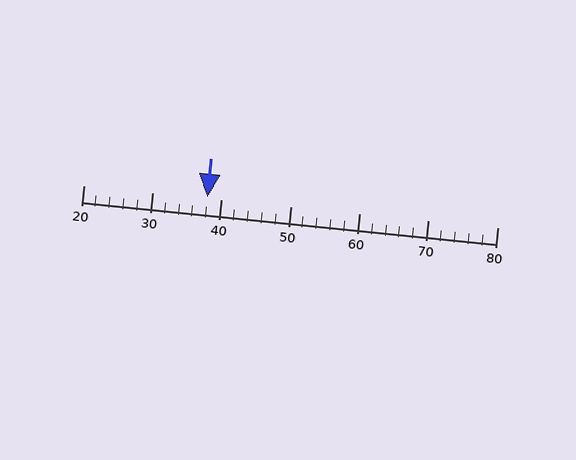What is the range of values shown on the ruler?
The ruler shows values from 20 to 80.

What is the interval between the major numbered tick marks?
The major tick marks are spaced 10 units apart.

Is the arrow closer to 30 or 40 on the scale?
The arrow is closer to 40.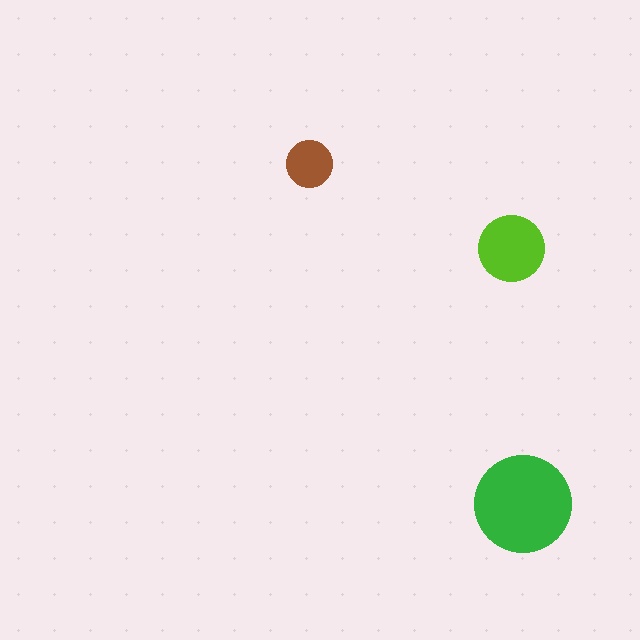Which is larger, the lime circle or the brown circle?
The lime one.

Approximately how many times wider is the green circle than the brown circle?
About 2 times wider.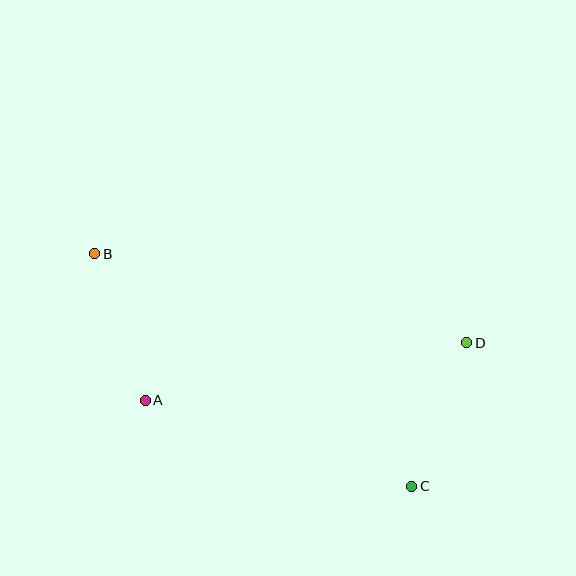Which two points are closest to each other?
Points C and D are closest to each other.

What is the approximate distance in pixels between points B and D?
The distance between B and D is approximately 382 pixels.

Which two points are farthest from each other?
Points B and C are farthest from each other.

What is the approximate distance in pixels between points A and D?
The distance between A and D is approximately 326 pixels.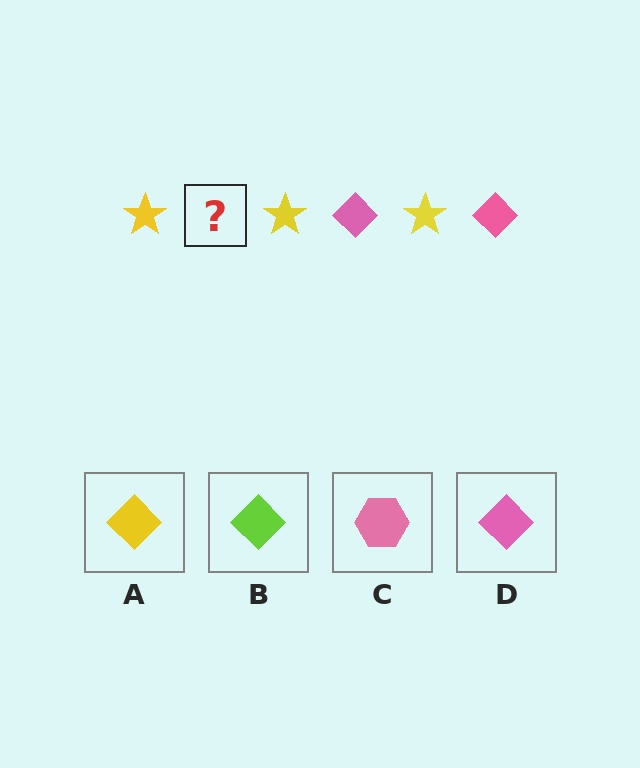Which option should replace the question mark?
Option D.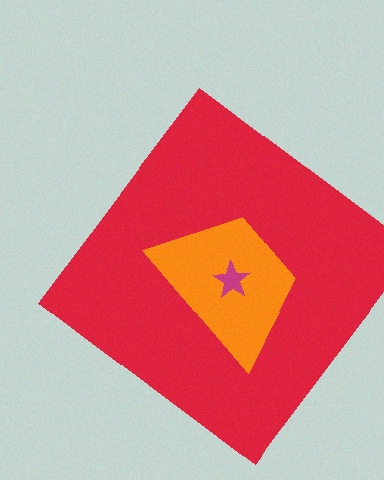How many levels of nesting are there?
3.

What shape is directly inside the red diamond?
The orange trapezoid.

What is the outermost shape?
The red diamond.